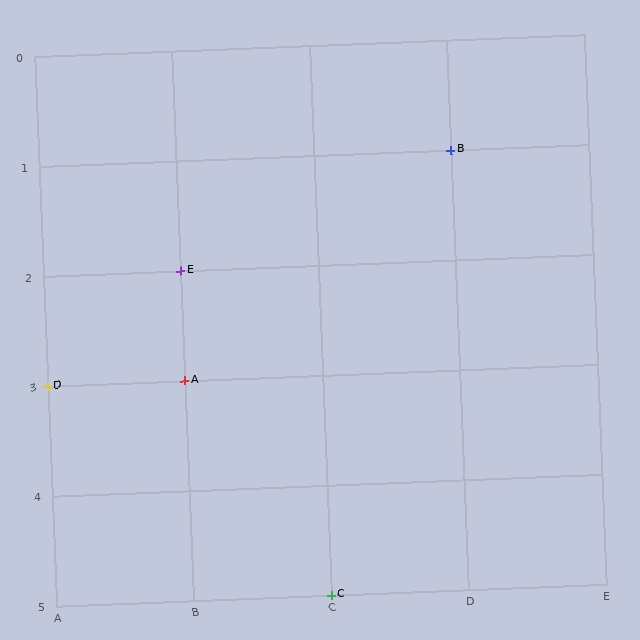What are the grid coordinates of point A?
Point A is at grid coordinates (B, 3).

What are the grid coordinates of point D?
Point D is at grid coordinates (A, 3).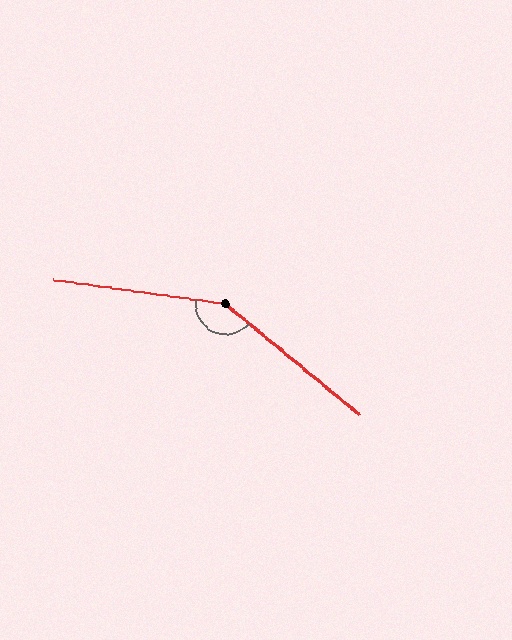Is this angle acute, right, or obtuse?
It is obtuse.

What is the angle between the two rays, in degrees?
Approximately 148 degrees.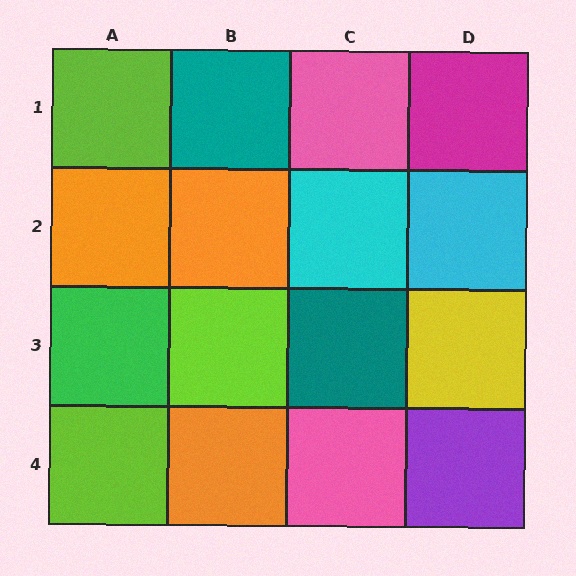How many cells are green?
1 cell is green.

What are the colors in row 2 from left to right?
Orange, orange, cyan, cyan.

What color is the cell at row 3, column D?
Yellow.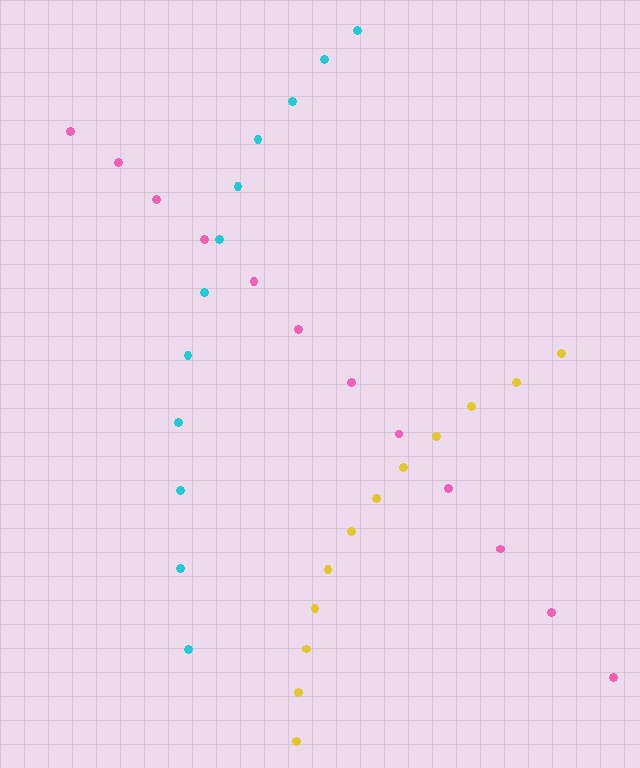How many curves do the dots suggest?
There are 3 distinct paths.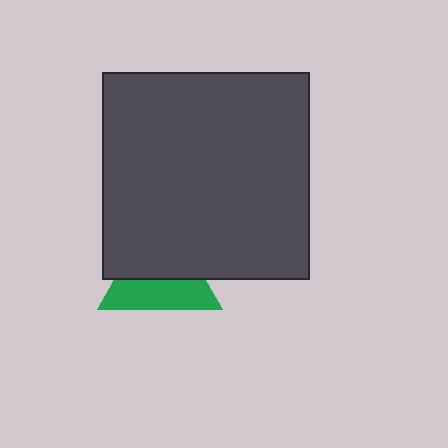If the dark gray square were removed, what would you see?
You would see the complete green triangle.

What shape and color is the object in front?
The object in front is a dark gray square.